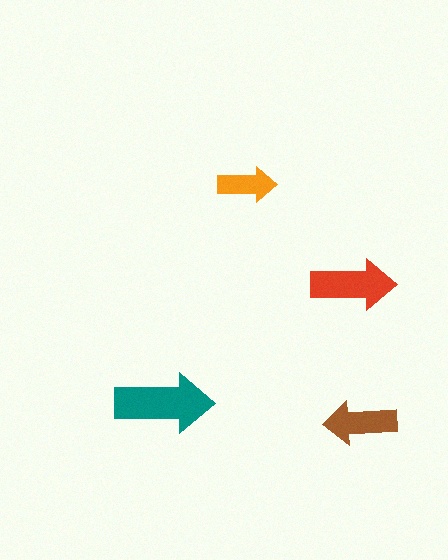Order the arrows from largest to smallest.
the teal one, the red one, the brown one, the orange one.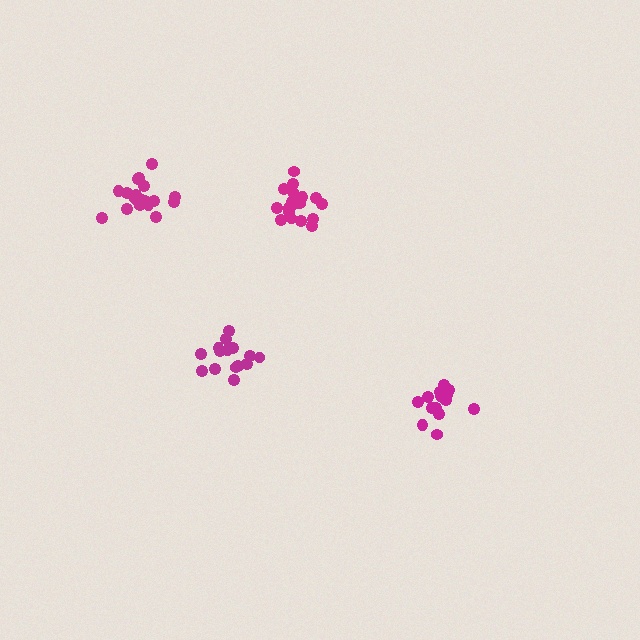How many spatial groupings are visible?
There are 4 spatial groupings.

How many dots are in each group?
Group 1: 15 dots, Group 2: 19 dots, Group 3: 15 dots, Group 4: 20 dots (69 total).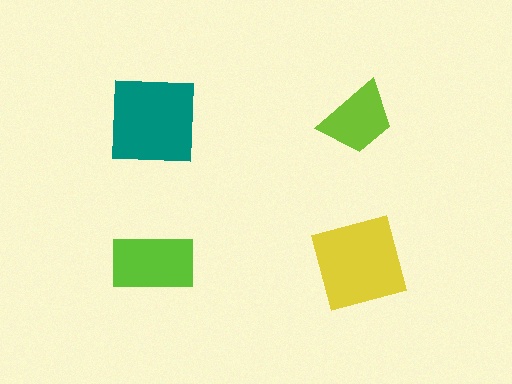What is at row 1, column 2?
A lime trapezoid.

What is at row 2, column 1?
A lime rectangle.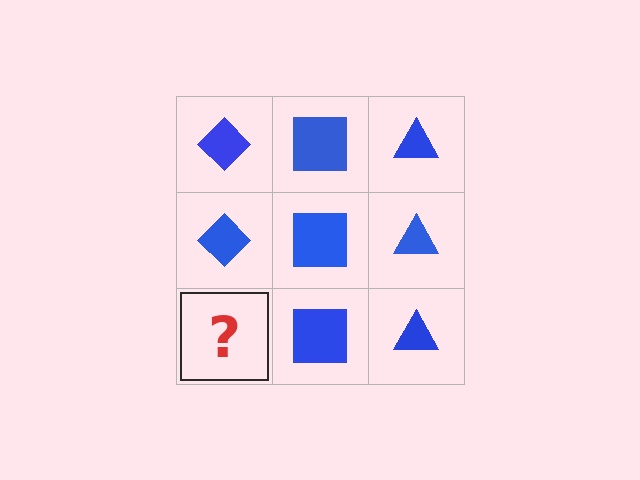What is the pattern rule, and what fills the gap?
The rule is that each column has a consistent shape. The gap should be filled with a blue diamond.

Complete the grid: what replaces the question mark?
The question mark should be replaced with a blue diamond.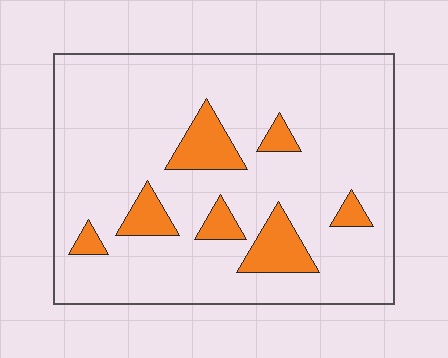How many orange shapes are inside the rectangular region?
7.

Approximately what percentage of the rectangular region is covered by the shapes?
Approximately 15%.